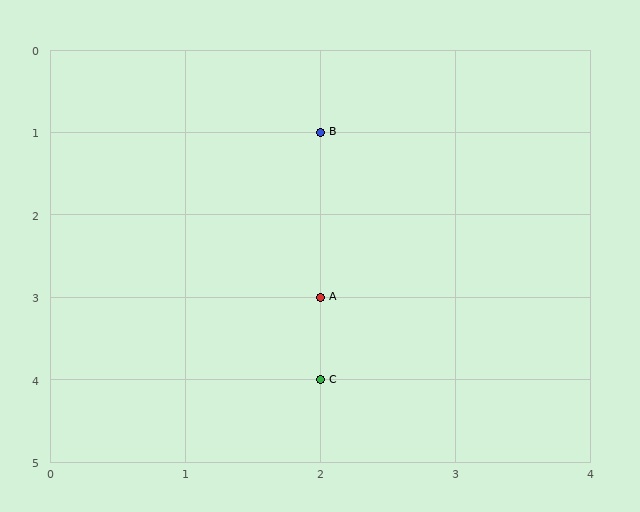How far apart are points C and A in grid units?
Points C and A are 1 row apart.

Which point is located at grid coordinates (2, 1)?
Point B is at (2, 1).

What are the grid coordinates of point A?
Point A is at grid coordinates (2, 3).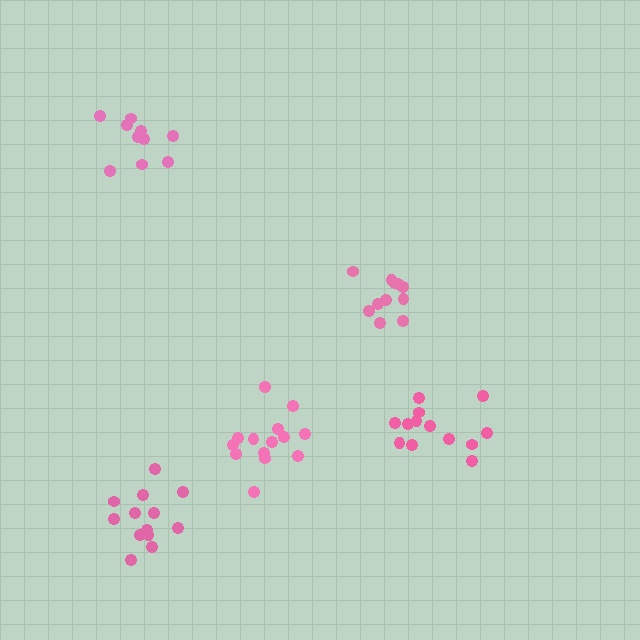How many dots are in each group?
Group 1: 13 dots, Group 2: 10 dots, Group 3: 14 dots, Group 4: 11 dots, Group 5: 13 dots (61 total).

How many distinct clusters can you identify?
There are 5 distinct clusters.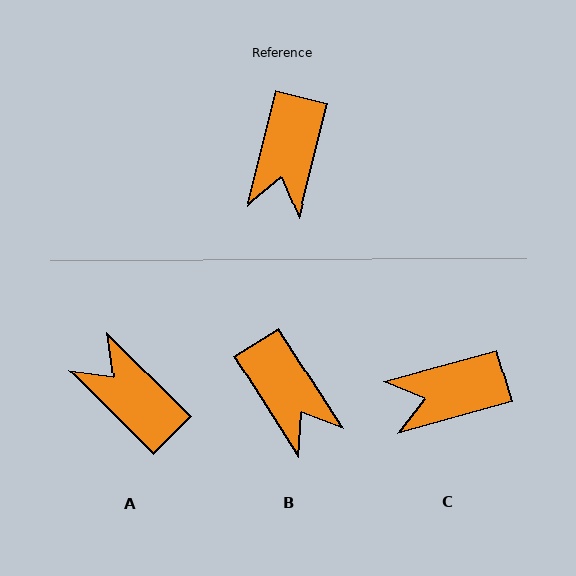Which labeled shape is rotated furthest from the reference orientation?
A, about 121 degrees away.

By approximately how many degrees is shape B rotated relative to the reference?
Approximately 46 degrees counter-clockwise.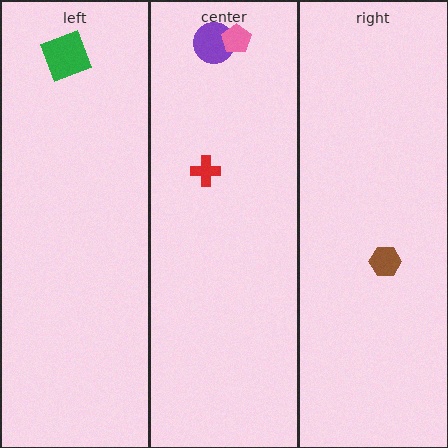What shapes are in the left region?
The green square.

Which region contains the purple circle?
The center region.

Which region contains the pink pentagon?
The center region.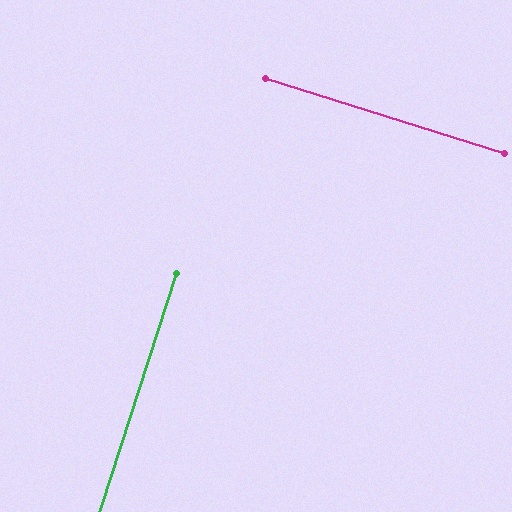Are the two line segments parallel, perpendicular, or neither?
Perpendicular — they meet at approximately 90°.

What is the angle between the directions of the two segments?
Approximately 90 degrees.